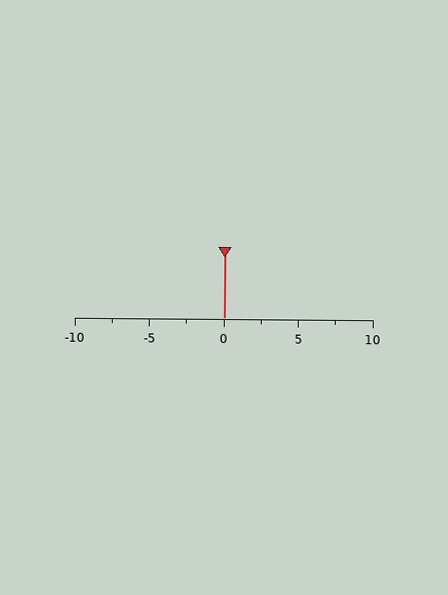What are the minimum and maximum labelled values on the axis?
The axis runs from -10 to 10.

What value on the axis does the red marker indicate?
The marker indicates approximately 0.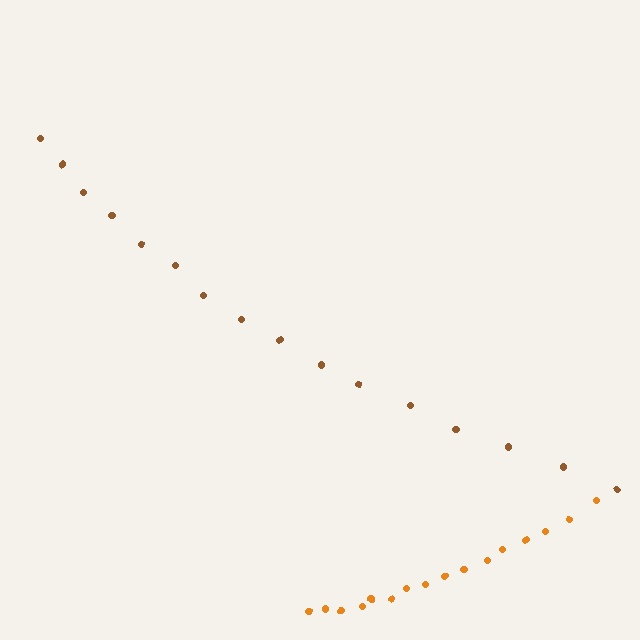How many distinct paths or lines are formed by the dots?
There are 2 distinct paths.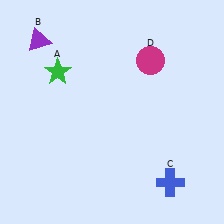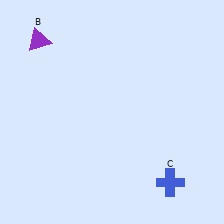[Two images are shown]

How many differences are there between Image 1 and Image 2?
There are 2 differences between the two images.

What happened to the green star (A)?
The green star (A) was removed in Image 2. It was in the top-left area of Image 1.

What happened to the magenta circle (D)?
The magenta circle (D) was removed in Image 2. It was in the top-right area of Image 1.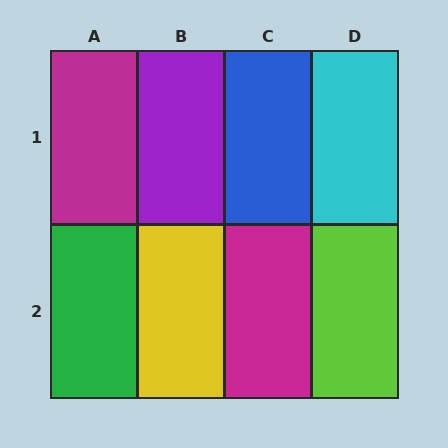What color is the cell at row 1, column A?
Magenta.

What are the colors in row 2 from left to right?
Green, yellow, magenta, lime.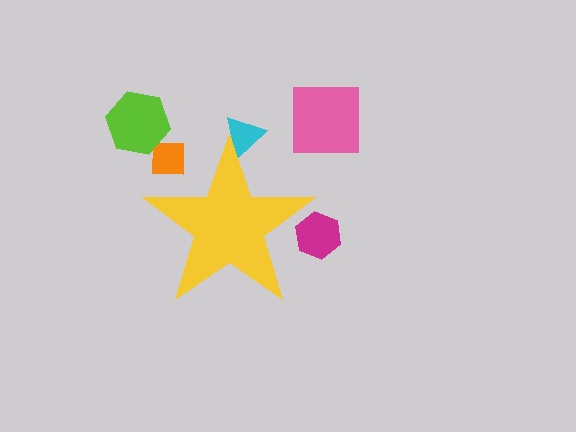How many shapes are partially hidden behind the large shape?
3 shapes are partially hidden.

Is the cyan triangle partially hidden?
Yes, the cyan triangle is partially hidden behind the yellow star.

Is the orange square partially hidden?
Yes, the orange square is partially hidden behind the yellow star.